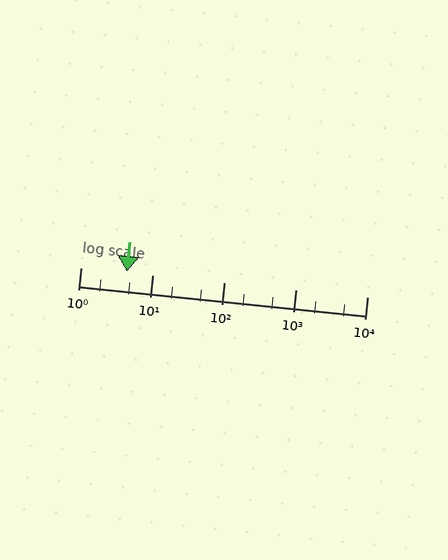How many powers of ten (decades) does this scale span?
The scale spans 4 decades, from 1 to 10000.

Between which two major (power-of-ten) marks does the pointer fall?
The pointer is between 1 and 10.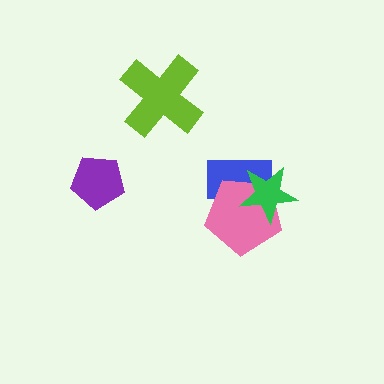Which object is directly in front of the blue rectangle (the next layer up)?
The pink pentagon is directly in front of the blue rectangle.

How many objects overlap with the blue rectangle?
2 objects overlap with the blue rectangle.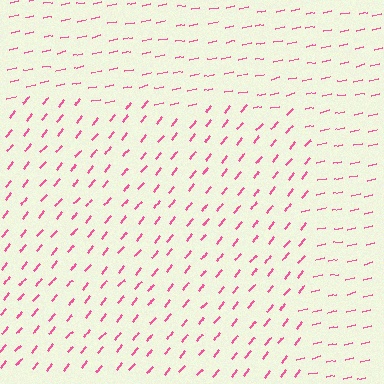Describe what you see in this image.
The image is filled with small pink line segments. A rectangle region in the image has lines oriented differently from the surrounding lines, creating a visible texture boundary.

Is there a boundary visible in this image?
Yes, there is a texture boundary formed by a change in line orientation.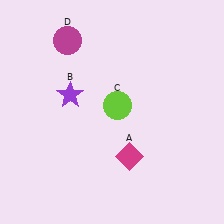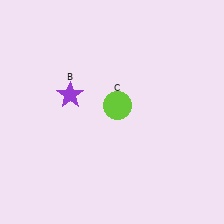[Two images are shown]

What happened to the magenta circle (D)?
The magenta circle (D) was removed in Image 2. It was in the top-left area of Image 1.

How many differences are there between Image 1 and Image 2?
There are 2 differences between the two images.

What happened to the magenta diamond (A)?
The magenta diamond (A) was removed in Image 2. It was in the bottom-right area of Image 1.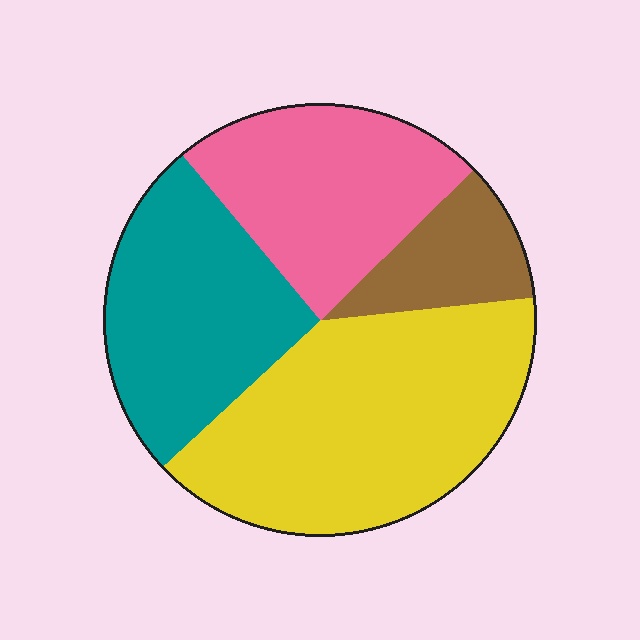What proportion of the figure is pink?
Pink covers around 25% of the figure.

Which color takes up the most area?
Yellow, at roughly 40%.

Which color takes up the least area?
Brown, at roughly 10%.